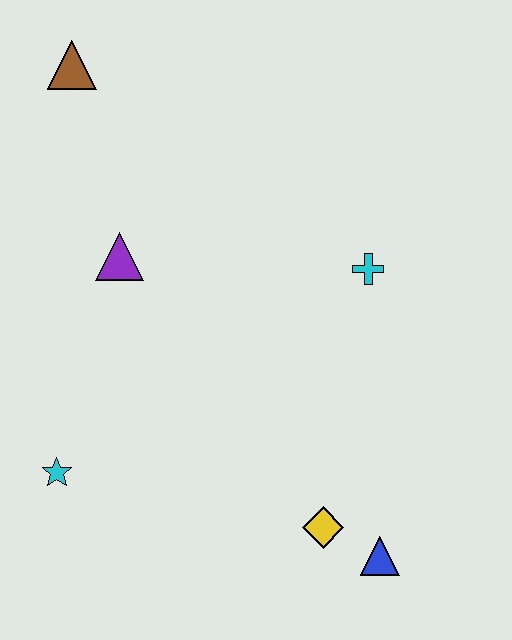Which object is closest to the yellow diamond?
The blue triangle is closest to the yellow diamond.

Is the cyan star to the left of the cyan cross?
Yes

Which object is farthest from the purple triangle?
The blue triangle is farthest from the purple triangle.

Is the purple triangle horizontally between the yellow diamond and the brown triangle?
Yes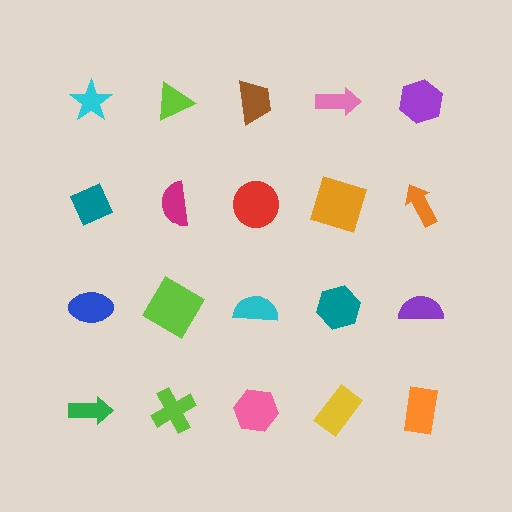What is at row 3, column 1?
A blue ellipse.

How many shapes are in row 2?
5 shapes.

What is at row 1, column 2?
A lime triangle.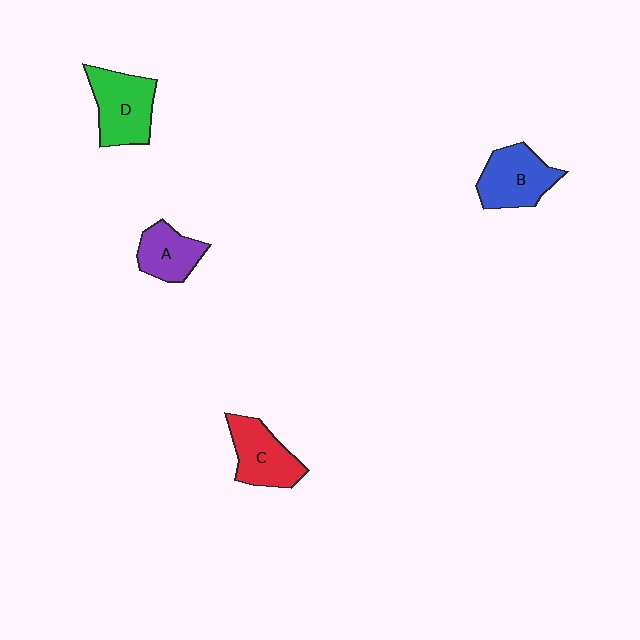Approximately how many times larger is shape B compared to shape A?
Approximately 1.3 times.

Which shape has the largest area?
Shape D (green).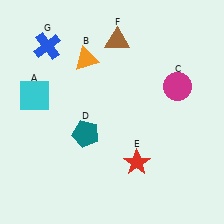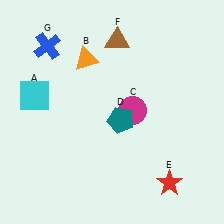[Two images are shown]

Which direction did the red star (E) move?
The red star (E) moved right.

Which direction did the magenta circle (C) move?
The magenta circle (C) moved left.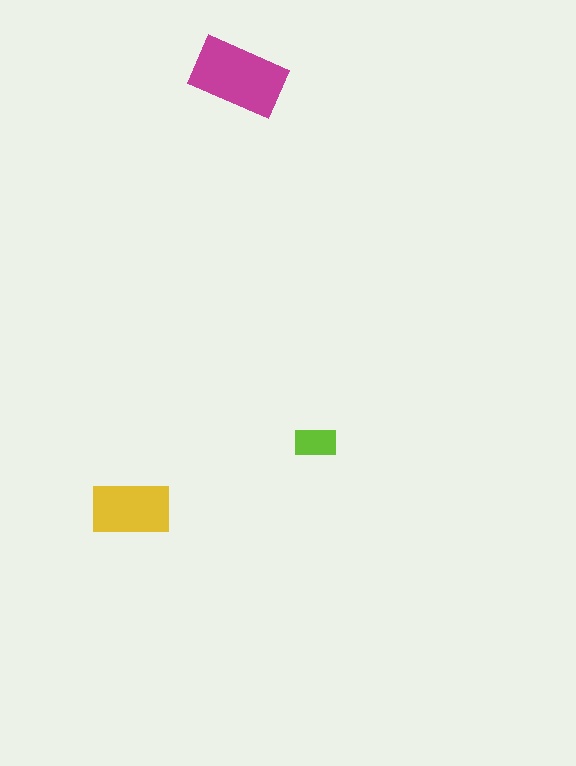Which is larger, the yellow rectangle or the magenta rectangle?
The magenta one.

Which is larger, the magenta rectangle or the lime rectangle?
The magenta one.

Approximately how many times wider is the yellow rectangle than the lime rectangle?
About 2 times wider.